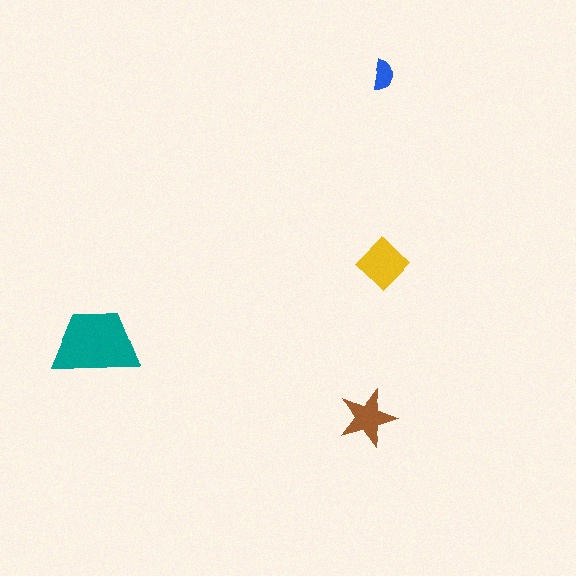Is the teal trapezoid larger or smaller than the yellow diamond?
Larger.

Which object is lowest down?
The brown star is bottommost.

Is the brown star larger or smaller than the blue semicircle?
Larger.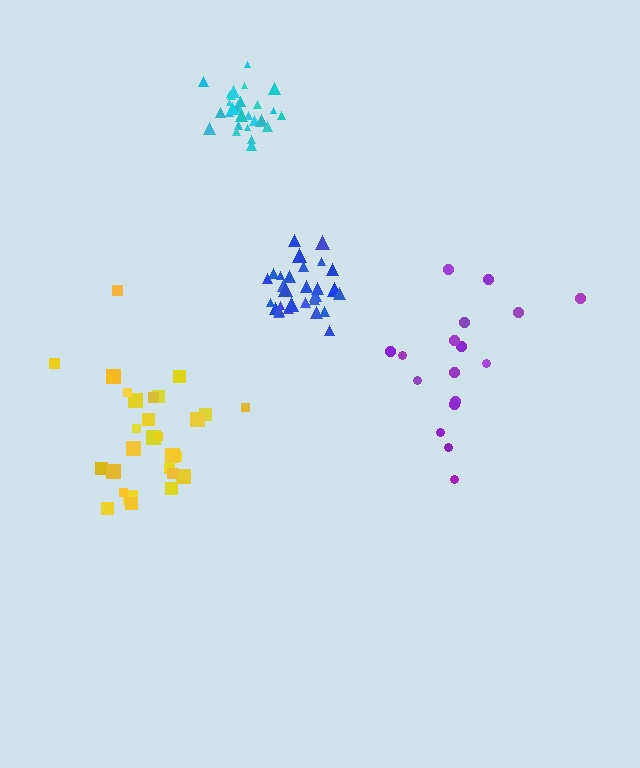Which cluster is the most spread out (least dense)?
Purple.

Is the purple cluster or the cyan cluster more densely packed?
Cyan.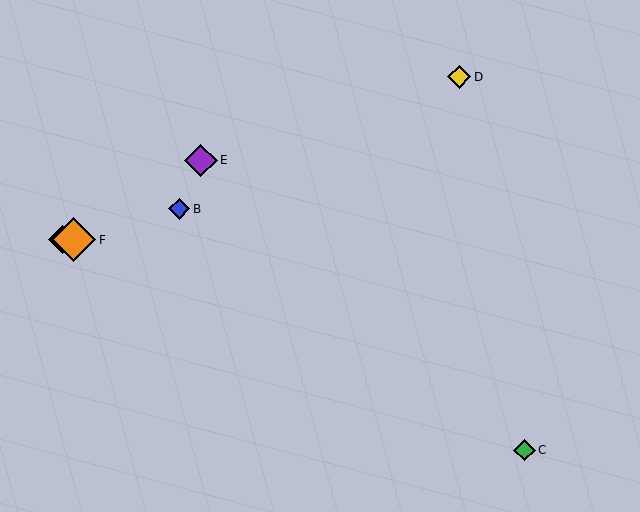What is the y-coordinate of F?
Object F is at y≈240.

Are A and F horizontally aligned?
Yes, both are at y≈240.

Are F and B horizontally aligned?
No, F is at y≈240 and B is at y≈209.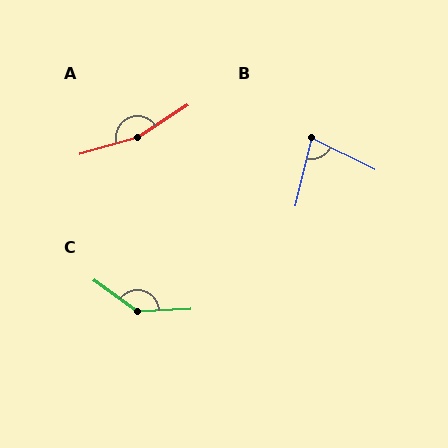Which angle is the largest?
A, at approximately 163 degrees.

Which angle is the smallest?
B, at approximately 77 degrees.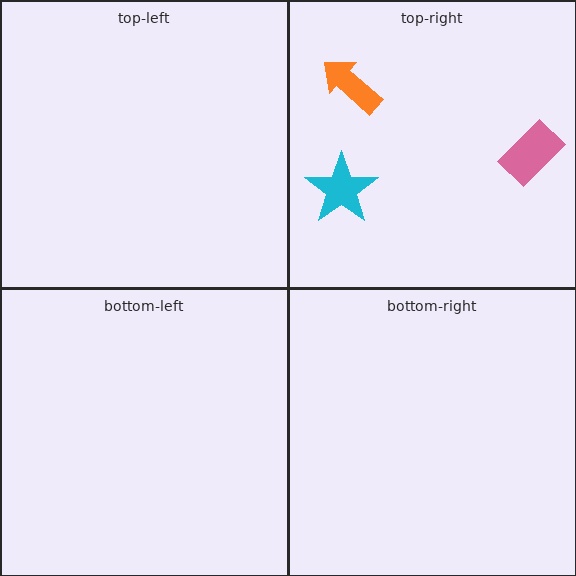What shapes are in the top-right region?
The cyan star, the pink rectangle, the orange arrow.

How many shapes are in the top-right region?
3.